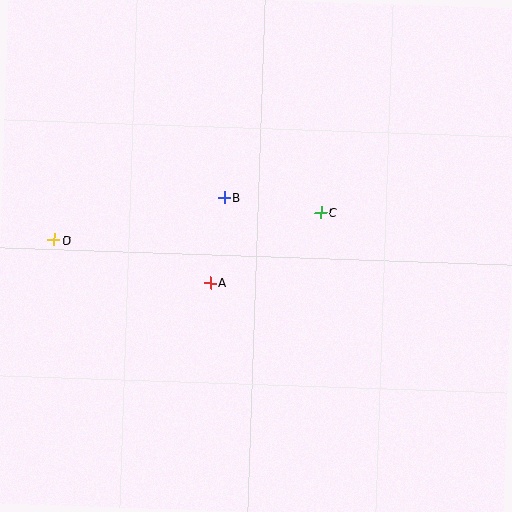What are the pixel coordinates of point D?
Point D is at (54, 240).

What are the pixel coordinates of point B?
Point B is at (224, 198).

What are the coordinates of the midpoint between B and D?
The midpoint between B and D is at (139, 219).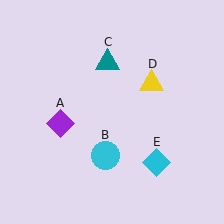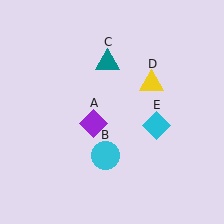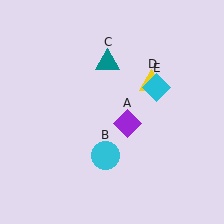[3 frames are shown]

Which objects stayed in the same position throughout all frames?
Cyan circle (object B) and teal triangle (object C) and yellow triangle (object D) remained stationary.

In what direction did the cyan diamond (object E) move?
The cyan diamond (object E) moved up.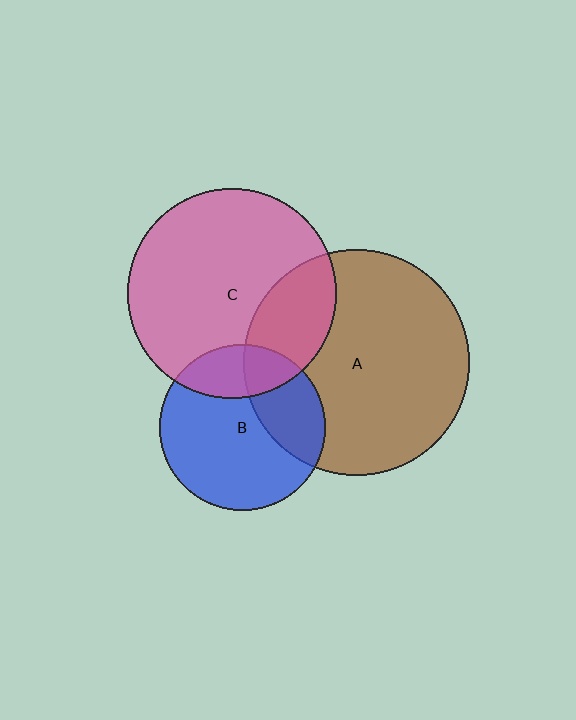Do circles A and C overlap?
Yes.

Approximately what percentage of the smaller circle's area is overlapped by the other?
Approximately 25%.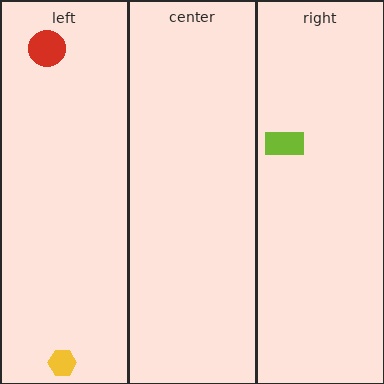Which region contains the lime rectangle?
The right region.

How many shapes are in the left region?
2.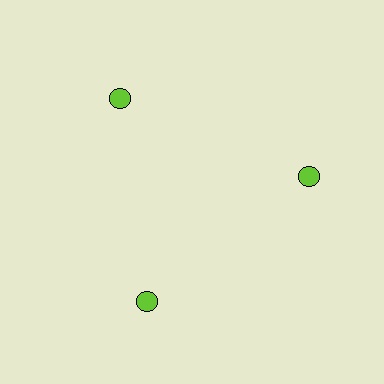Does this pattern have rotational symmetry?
Yes, this pattern has 3-fold rotational symmetry. It looks the same after rotating 120 degrees around the center.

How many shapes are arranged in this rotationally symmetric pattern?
There are 3 shapes, arranged in 3 groups of 1.